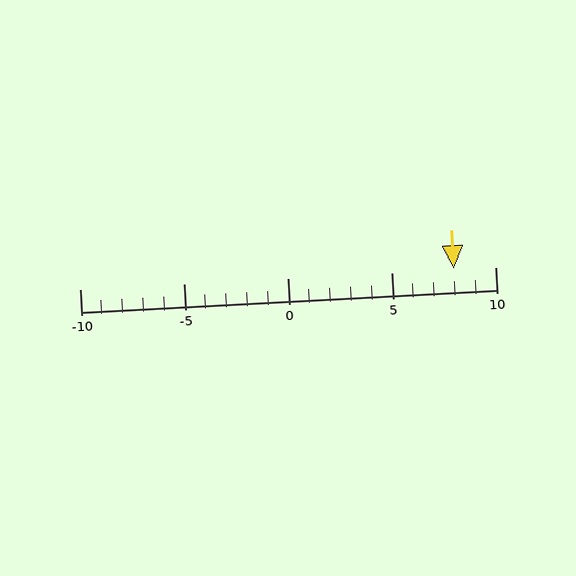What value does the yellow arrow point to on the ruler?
The yellow arrow points to approximately 8.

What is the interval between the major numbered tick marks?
The major tick marks are spaced 5 units apart.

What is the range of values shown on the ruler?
The ruler shows values from -10 to 10.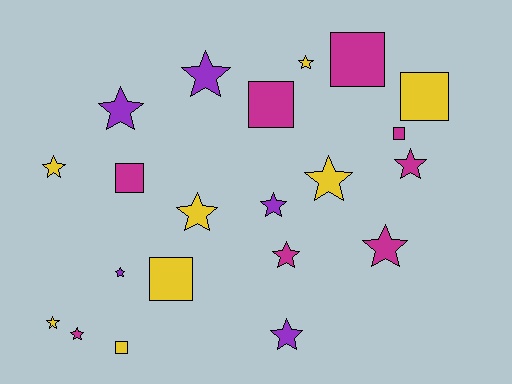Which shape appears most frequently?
Star, with 14 objects.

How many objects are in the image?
There are 21 objects.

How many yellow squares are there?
There are 3 yellow squares.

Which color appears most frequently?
Yellow, with 8 objects.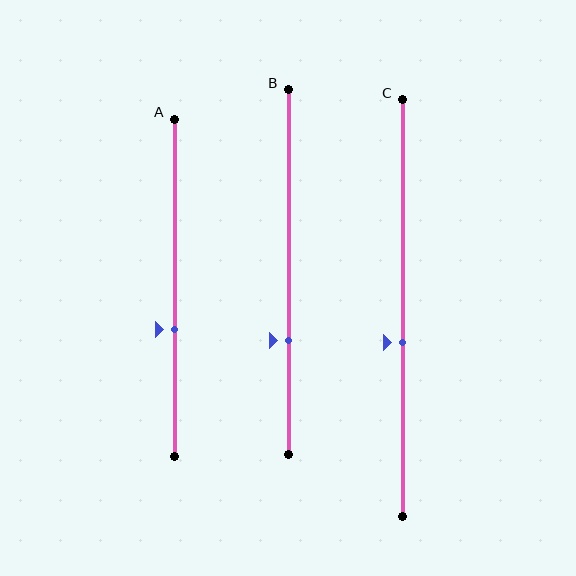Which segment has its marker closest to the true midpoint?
Segment C has its marker closest to the true midpoint.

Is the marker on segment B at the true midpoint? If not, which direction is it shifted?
No, the marker on segment B is shifted downward by about 19% of the segment length.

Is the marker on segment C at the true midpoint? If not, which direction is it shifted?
No, the marker on segment C is shifted downward by about 8% of the segment length.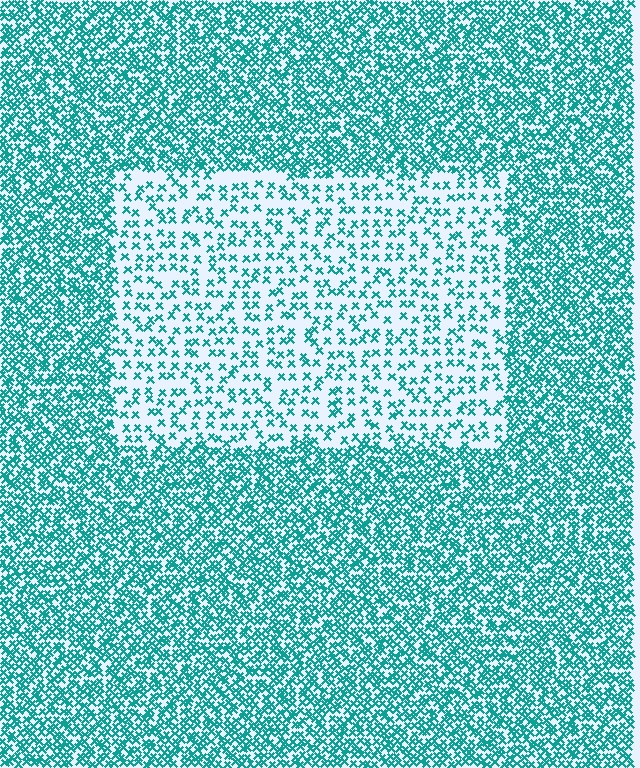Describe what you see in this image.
The image contains small teal elements arranged at two different densities. A rectangle-shaped region is visible where the elements are less densely packed than the surrounding area.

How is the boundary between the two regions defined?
The boundary is defined by a change in element density (approximately 2.6x ratio). All elements are the same color, size, and shape.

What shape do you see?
I see a rectangle.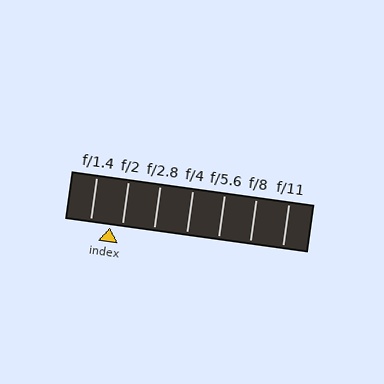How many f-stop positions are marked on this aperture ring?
There are 7 f-stop positions marked.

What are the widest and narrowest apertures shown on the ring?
The widest aperture shown is f/1.4 and the narrowest is f/11.